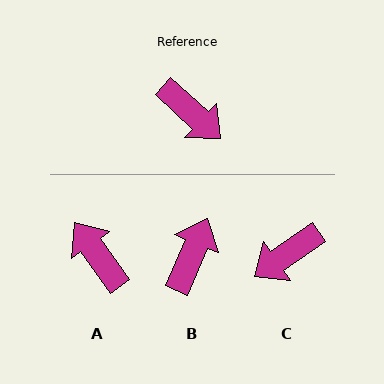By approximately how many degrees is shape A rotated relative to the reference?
Approximately 167 degrees counter-clockwise.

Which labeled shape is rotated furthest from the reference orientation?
A, about 167 degrees away.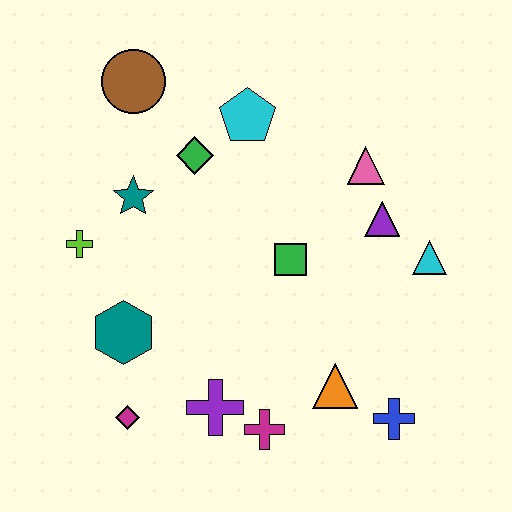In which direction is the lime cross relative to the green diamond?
The lime cross is to the left of the green diamond.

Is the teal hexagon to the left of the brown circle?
Yes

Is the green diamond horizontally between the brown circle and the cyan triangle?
Yes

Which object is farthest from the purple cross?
The brown circle is farthest from the purple cross.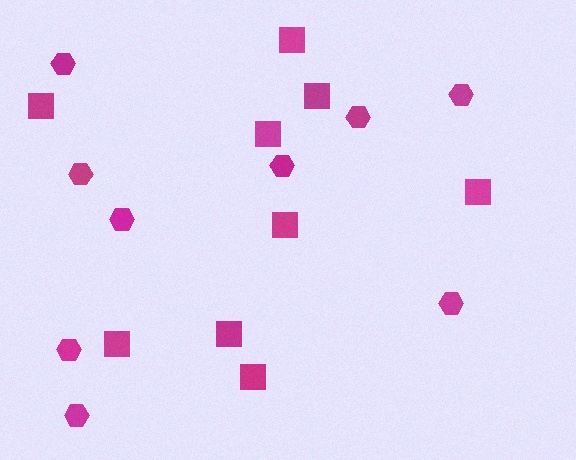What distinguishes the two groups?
There are 2 groups: one group of squares (9) and one group of hexagons (9).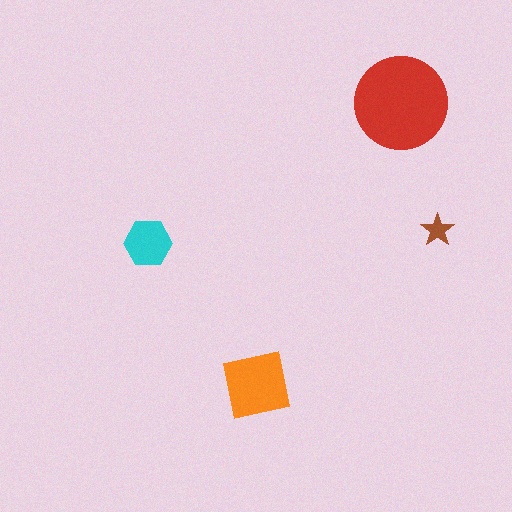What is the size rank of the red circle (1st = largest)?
1st.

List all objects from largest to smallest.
The red circle, the orange square, the cyan hexagon, the brown star.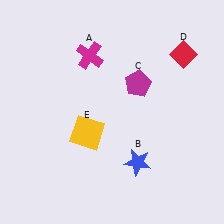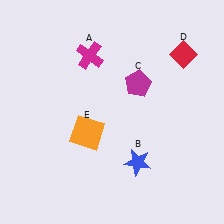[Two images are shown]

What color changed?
The square (E) changed from yellow in Image 1 to orange in Image 2.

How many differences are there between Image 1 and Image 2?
There is 1 difference between the two images.